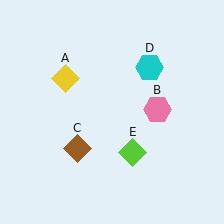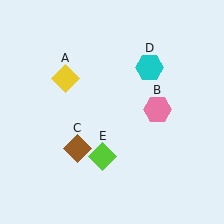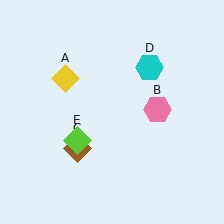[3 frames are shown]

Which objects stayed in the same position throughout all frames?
Yellow diamond (object A) and pink hexagon (object B) and brown diamond (object C) and cyan hexagon (object D) remained stationary.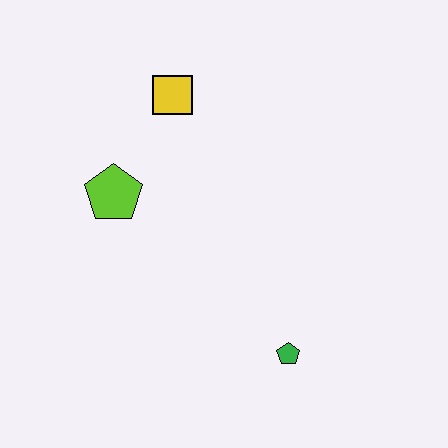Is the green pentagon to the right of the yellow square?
Yes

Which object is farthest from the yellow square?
The green pentagon is farthest from the yellow square.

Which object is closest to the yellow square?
The lime pentagon is closest to the yellow square.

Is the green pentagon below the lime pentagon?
Yes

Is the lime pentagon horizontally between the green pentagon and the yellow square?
No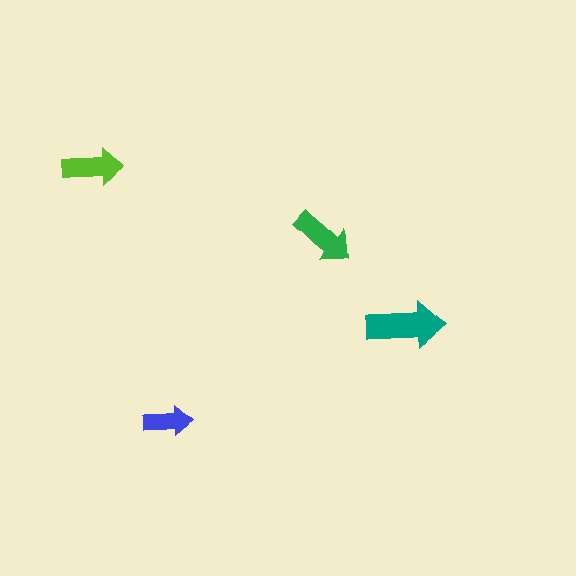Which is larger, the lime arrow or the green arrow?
The green one.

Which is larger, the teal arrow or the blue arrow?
The teal one.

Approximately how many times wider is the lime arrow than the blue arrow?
About 1.5 times wider.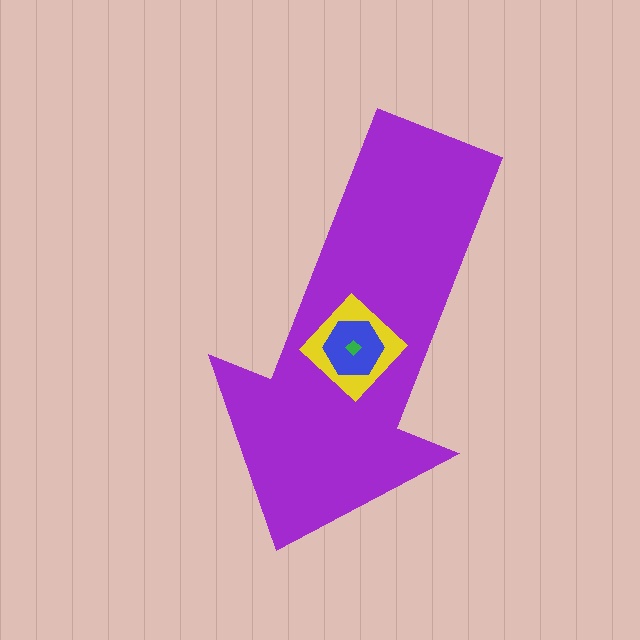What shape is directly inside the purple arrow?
The yellow diamond.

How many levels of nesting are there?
4.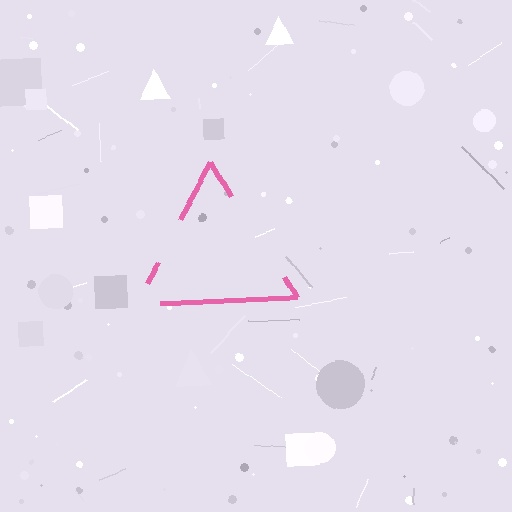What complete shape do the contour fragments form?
The contour fragments form a triangle.